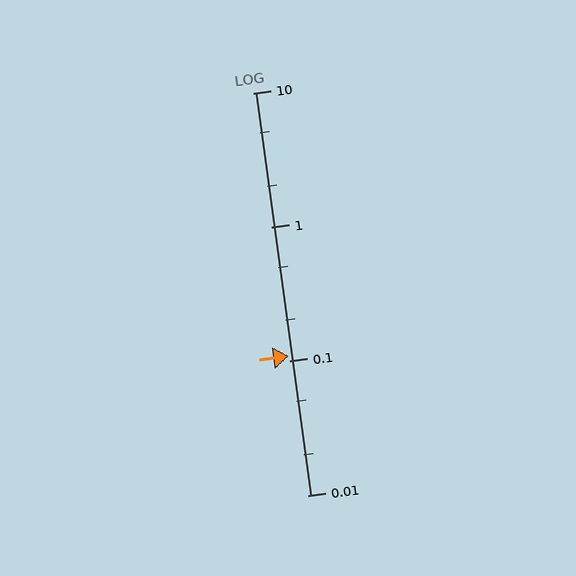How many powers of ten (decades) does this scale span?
The scale spans 3 decades, from 0.01 to 10.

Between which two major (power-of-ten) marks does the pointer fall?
The pointer is between 0.1 and 1.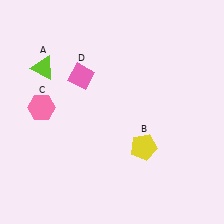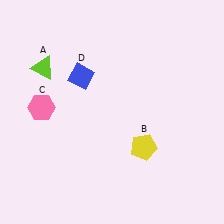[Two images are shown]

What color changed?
The diamond (D) changed from pink in Image 1 to blue in Image 2.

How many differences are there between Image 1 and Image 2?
There is 1 difference between the two images.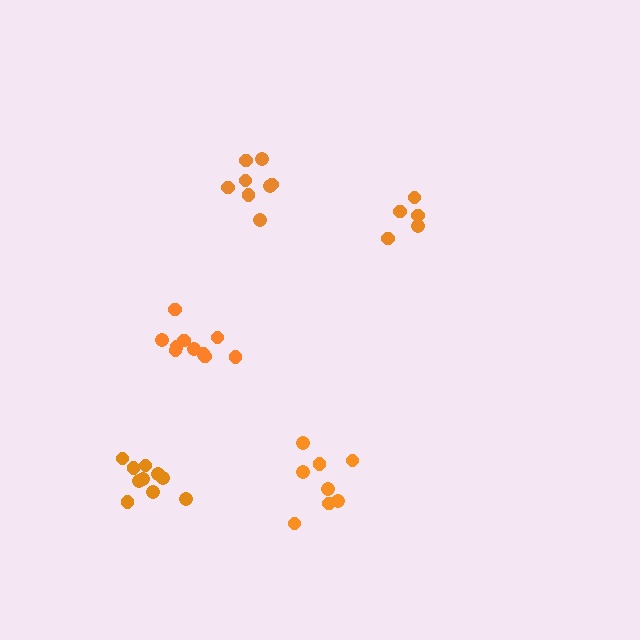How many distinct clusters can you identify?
There are 5 distinct clusters.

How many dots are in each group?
Group 1: 10 dots, Group 2: 8 dots, Group 3: 10 dots, Group 4: 8 dots, Group 5: 5 dots (41 total).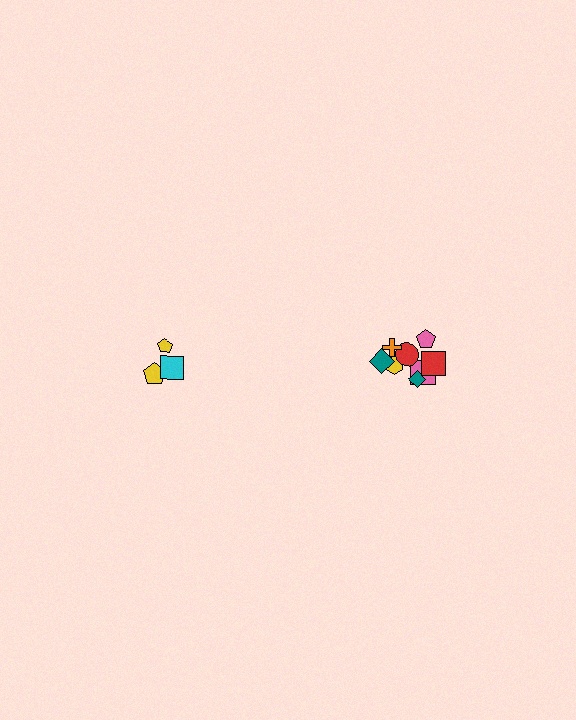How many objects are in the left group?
There are 4 objects.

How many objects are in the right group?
There are 8 objects.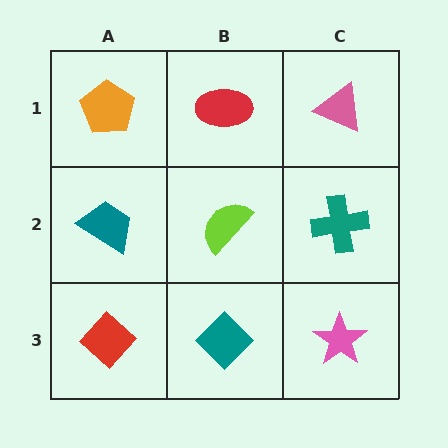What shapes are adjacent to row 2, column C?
A pink triangle (row 1, column C), a pink star (row 3, column C), a lime semicircle (row 2, column B).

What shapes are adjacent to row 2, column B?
A red ellipse (row 1, column B), a teal diamond (row 3, column B), a teal trapezoid (row 2, column A), a teal cross (row 2, column C).